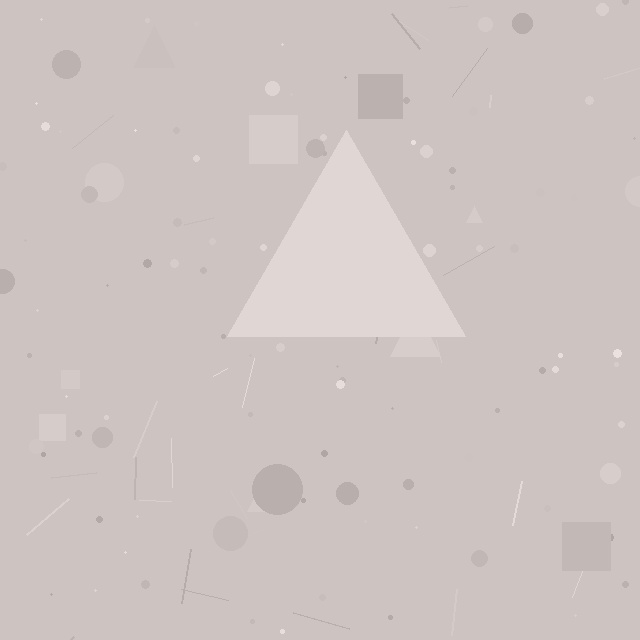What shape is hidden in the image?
A triangle is hidden in the image.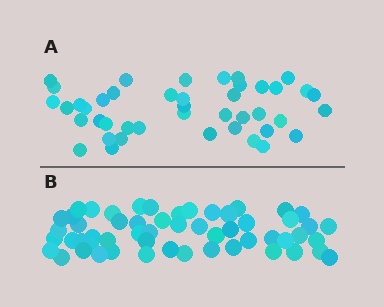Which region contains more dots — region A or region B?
Region B (the bottom region) has more dots.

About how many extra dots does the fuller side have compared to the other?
Region B has roughly 12 or so more dots than region A.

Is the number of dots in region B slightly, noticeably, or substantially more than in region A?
Region B has noticeably more, but not dramatically so. The ratio is roughly 1.3 to 1.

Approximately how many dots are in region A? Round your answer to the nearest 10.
About 40 dots. (The exact count is 43, which rounds to 40.)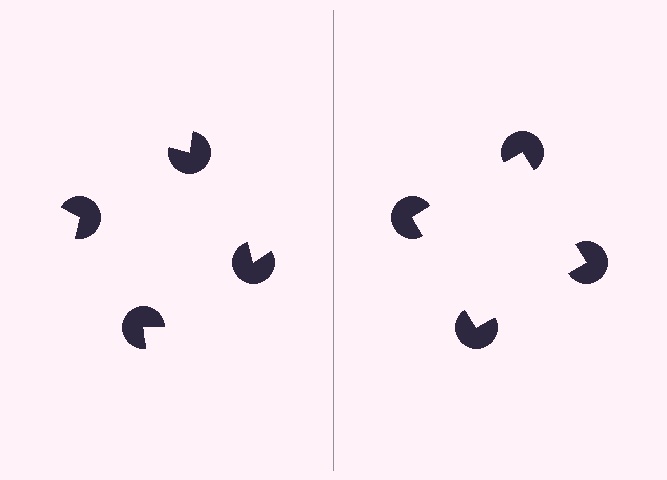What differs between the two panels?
The pac-man discs are positioned identically on both sides; only the wedge orientations differ. On the right they align to a square; on the left they are misaligned.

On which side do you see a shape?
An illusory square appears on the right side. On the left side the wedge cuts are rotated, so no coherent shape forms.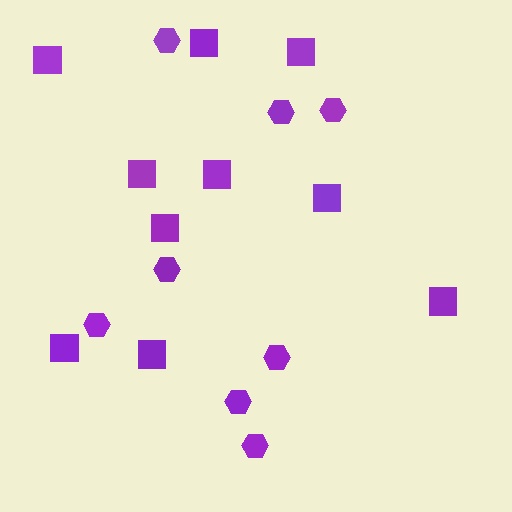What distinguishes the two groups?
There are 2 groups: one group of squares (10) and one group of hexagons (8).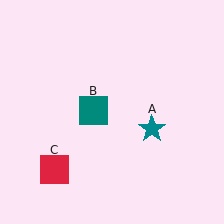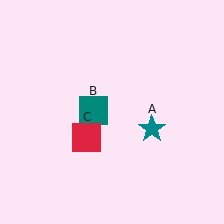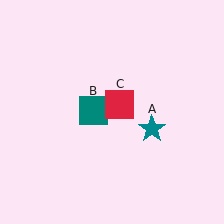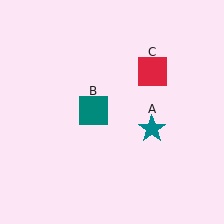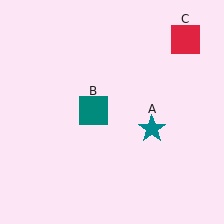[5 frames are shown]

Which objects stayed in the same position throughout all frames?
Teal star (object A) and teal square (object B) remained stationary.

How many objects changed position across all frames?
1 object changed position: red square (object C).